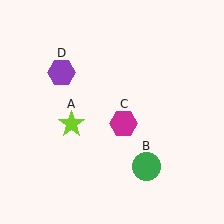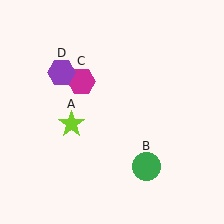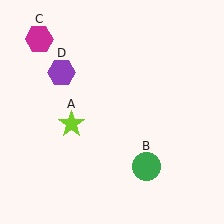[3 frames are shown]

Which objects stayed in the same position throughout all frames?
Lime star (object A) and green circle (object B) and purple hexagon (object D) remained stationary.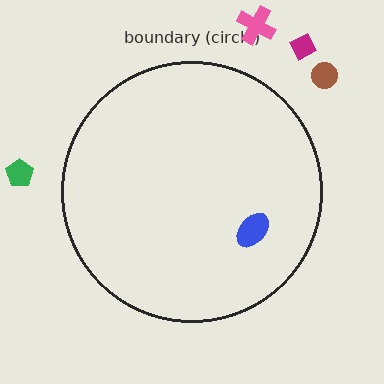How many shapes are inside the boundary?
1 inside, 4 outside.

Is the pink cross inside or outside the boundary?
Outside.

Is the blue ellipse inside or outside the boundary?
Inside.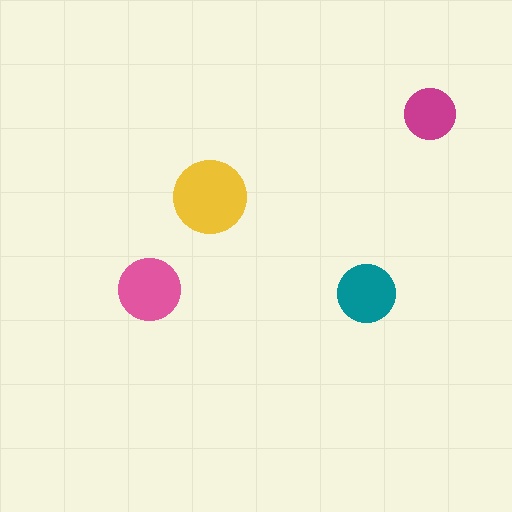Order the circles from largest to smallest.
the yellow one, the pink one, the teal one, the magenta one.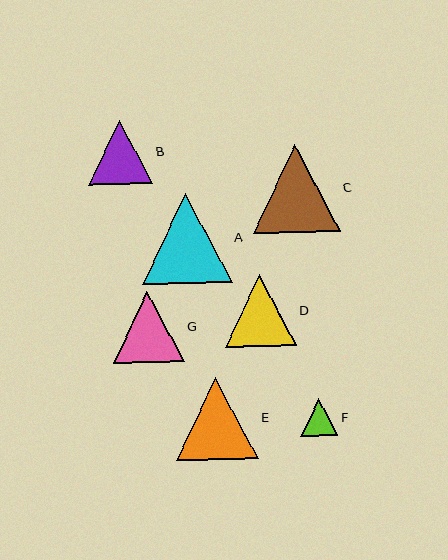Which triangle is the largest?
Triangle A is the largest with a size of approximately 90 pixels.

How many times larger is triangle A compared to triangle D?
Triangle A is approximately 1.3 times the size of triangle D.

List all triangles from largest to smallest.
From largest to smallest: A, C, E, D, G, B, F.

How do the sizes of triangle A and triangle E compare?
Triangle A and triangle E are approximately the same size.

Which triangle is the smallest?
Triangle F is the smallest with a size of approximately 38 pixels.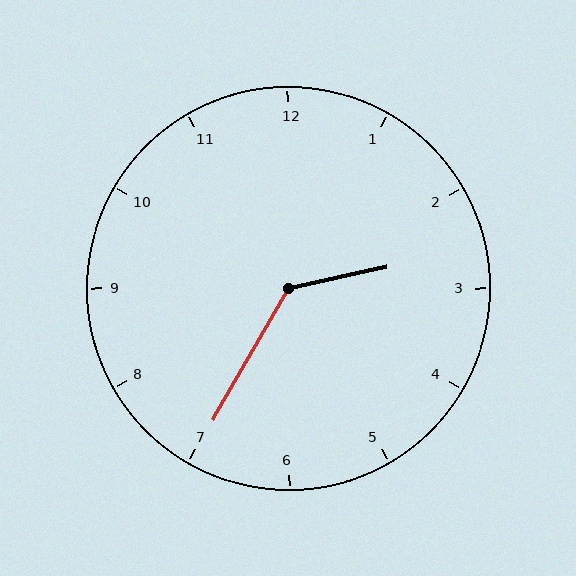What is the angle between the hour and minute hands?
Approximately 132 degrees.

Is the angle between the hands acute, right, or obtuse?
It is obtuse.